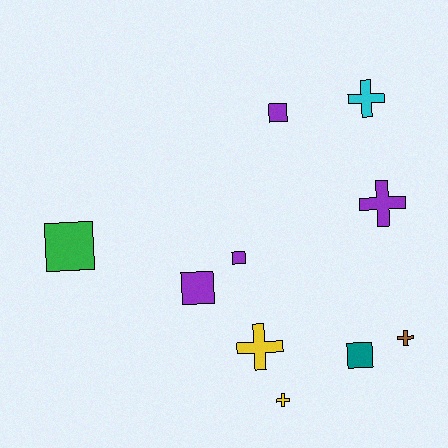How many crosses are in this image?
There are 5 crosses.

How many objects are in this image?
There are 10 objects.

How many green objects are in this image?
There is 1 green object.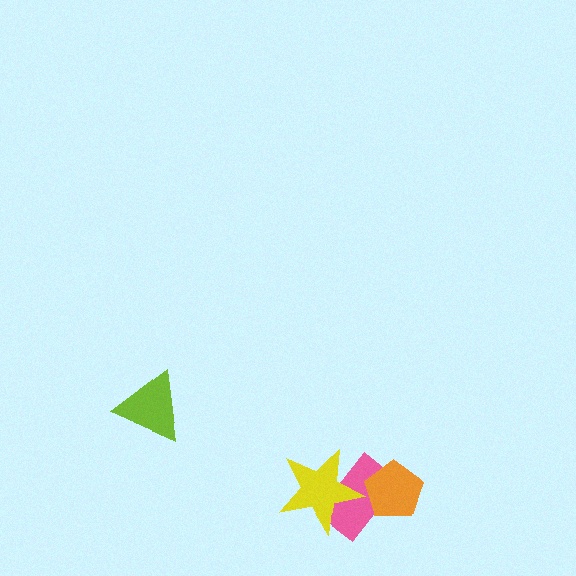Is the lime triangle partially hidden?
No, no other shape covers it.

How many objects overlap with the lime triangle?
0 objects overlap with the lime triangle.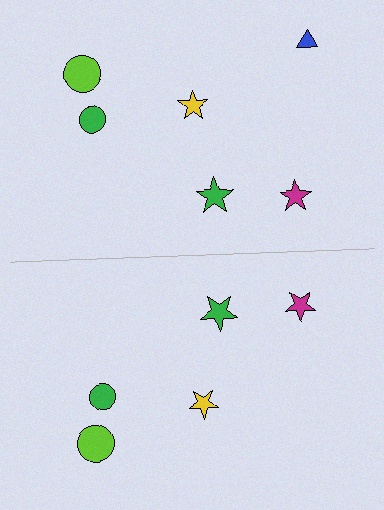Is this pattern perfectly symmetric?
No, the pattern is not perfectly symmetric. A blue triangle is missing from the bottom side.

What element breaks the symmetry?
A blue triangle is missing from the bottom side.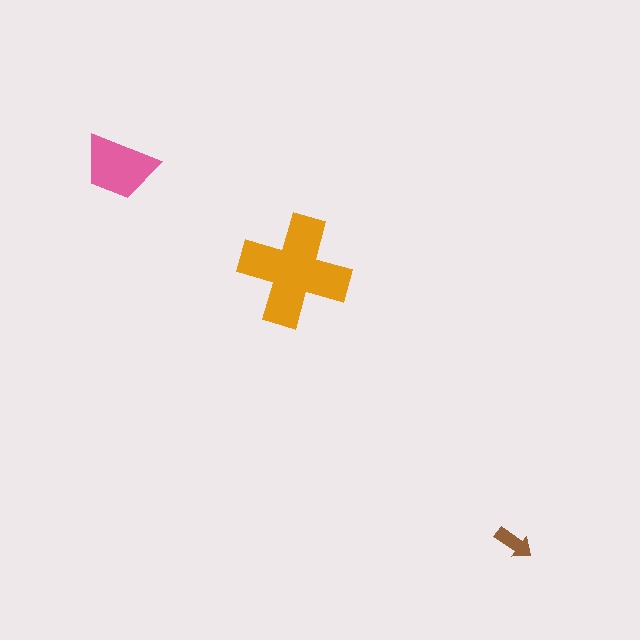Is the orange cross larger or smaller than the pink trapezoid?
Larger.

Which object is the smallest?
The brown arrow.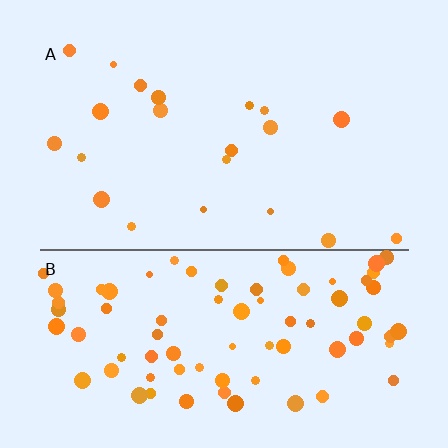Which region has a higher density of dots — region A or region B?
B (the bottom).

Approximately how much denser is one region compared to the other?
Approximately 4.0× — region B over region A.